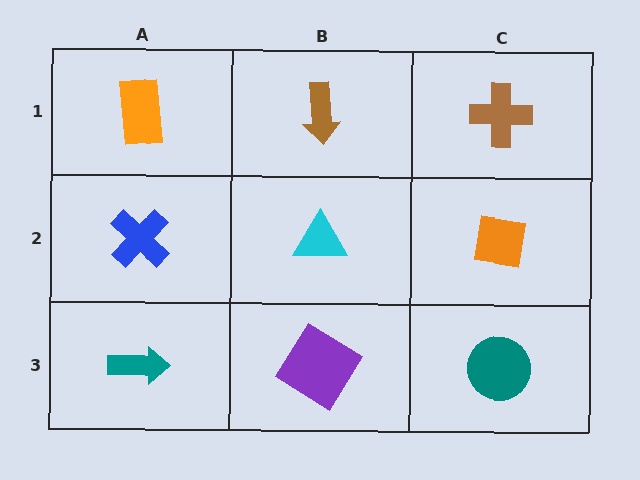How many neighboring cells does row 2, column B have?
4.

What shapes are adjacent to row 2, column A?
An orange rectangle (row 1, column A), a teal arrow (row 3, column A), a cyan triangle (row 2, column B).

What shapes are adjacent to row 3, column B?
A cyan triangle (row 2, column B), a teal arrow (row 3, column A), a teal circle (row 3, column C).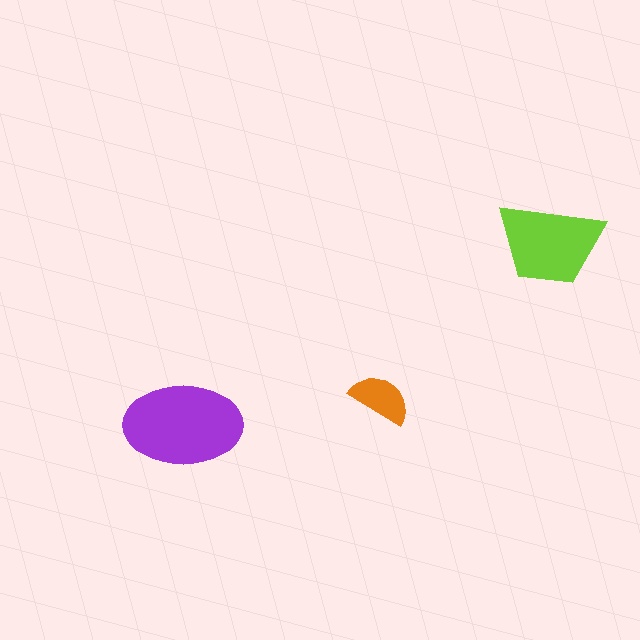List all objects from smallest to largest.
The orange semicircle, the lime trapezoid, the purple ellipse.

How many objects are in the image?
There are 3 objects in the image.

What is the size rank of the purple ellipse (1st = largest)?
1st.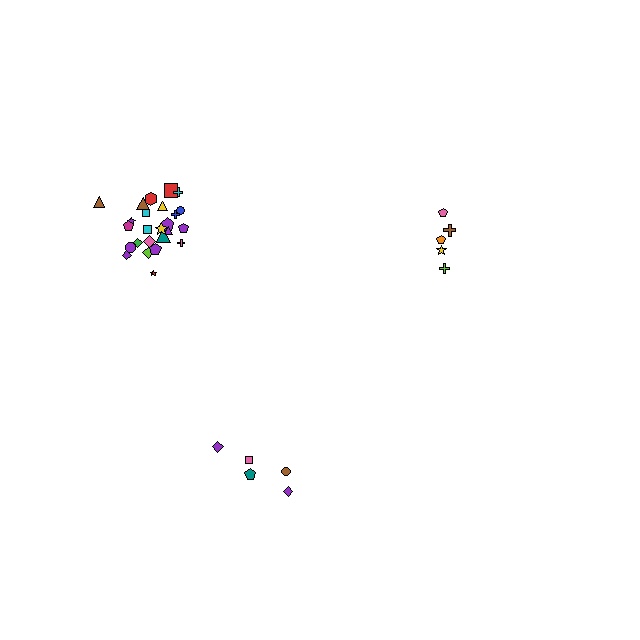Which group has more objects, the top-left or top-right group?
The top-left group.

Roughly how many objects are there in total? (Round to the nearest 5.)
Roughly 35 objects in total.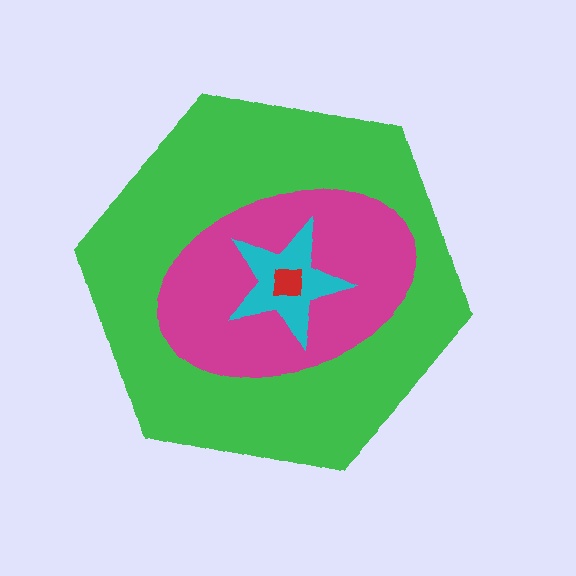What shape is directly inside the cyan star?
The red square.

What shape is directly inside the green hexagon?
The magenta ellipse.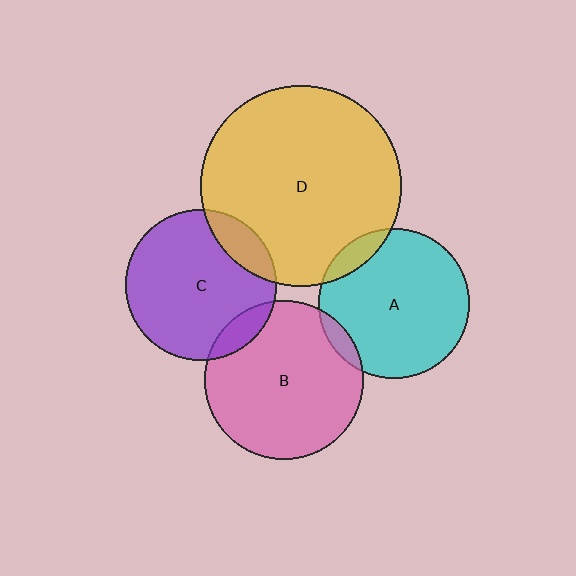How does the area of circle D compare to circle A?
Approximately 1.8 times.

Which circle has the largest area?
Circle D (yellow).